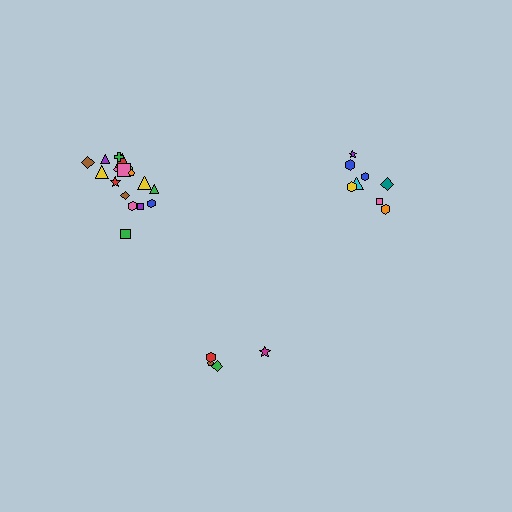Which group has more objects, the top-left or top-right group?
The top-left group.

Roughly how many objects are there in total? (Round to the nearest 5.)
Roughly 30 objects in total.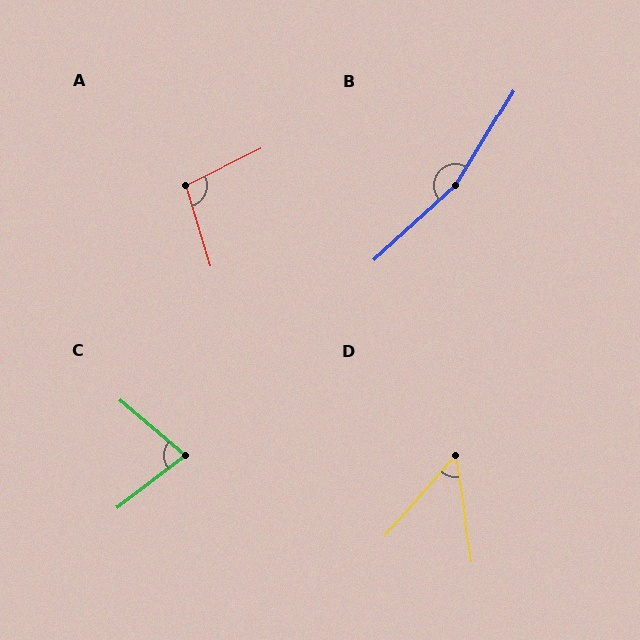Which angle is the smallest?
D, at approximately 50 degrees.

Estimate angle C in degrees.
Approximately 78 degrees.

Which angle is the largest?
B, at approximately 164 degrees.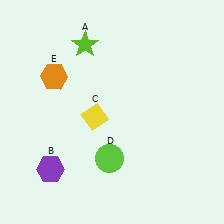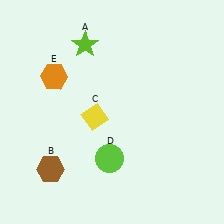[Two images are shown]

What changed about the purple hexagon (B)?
In Image 1, B is purple. In Image 2, it changed to brown.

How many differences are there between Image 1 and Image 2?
There is 1 difference between the two images.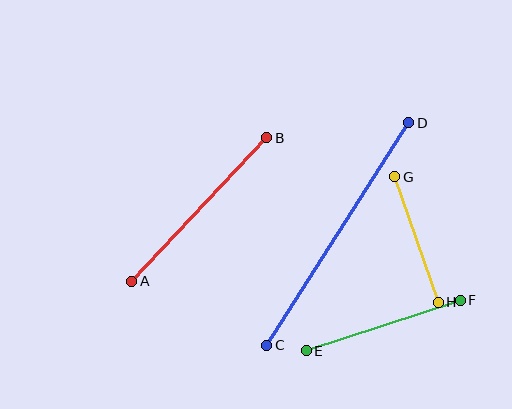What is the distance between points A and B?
The distance is approximately 197 pixels.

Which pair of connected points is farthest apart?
Points C and D are farthest apart.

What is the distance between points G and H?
The distance is approximately 133 pixels.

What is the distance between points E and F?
The distance is approximately 162 pixels.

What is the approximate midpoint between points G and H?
The midpoint is at approximately (416, 239) pixels.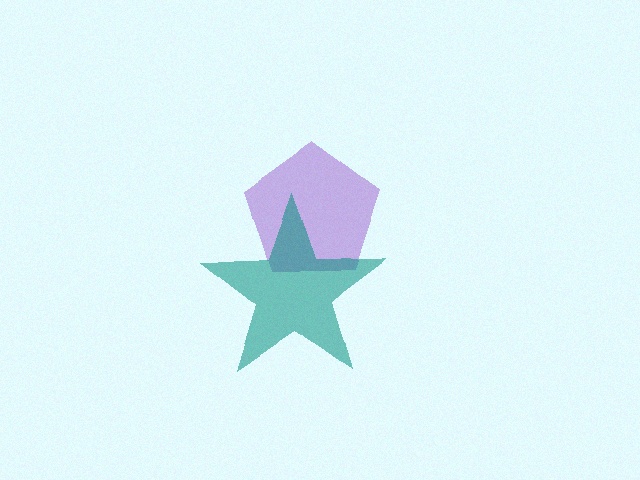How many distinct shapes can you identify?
There are 2 distinct shapes: a purple pentagon, a teal star.